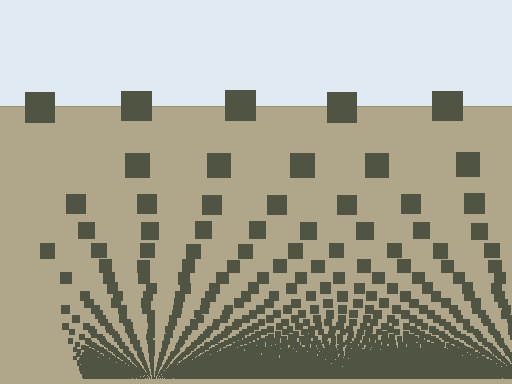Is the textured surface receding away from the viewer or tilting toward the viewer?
The surface appears to tilt toward the viewer. Texture elements get larger and sparser toward the top.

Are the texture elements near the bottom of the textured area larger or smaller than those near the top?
Smaller. The gradient is inverted — elements near the bottom are smaller and denser.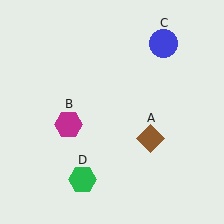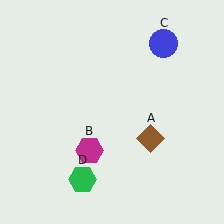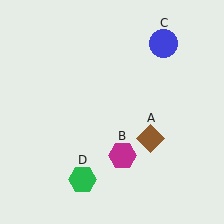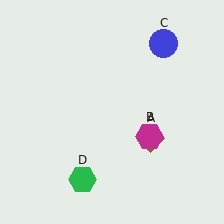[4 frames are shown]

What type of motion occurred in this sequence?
The magenta hexagon (object B) rotated counterclockwise around the center of the scene.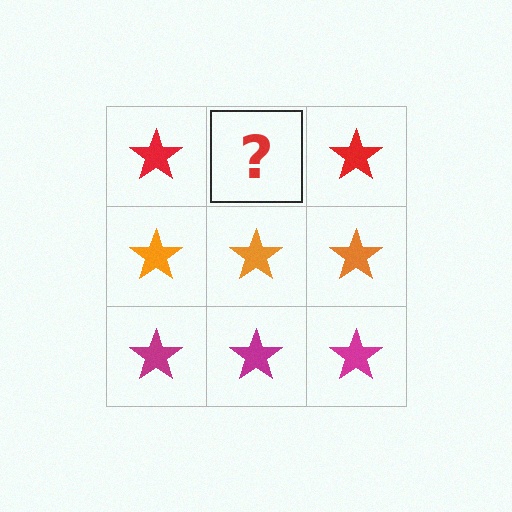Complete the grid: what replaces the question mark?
The question mark should be replaced with a red star.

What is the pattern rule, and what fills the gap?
The rule is that each row has a consistent color. The gap should be filled with a red star.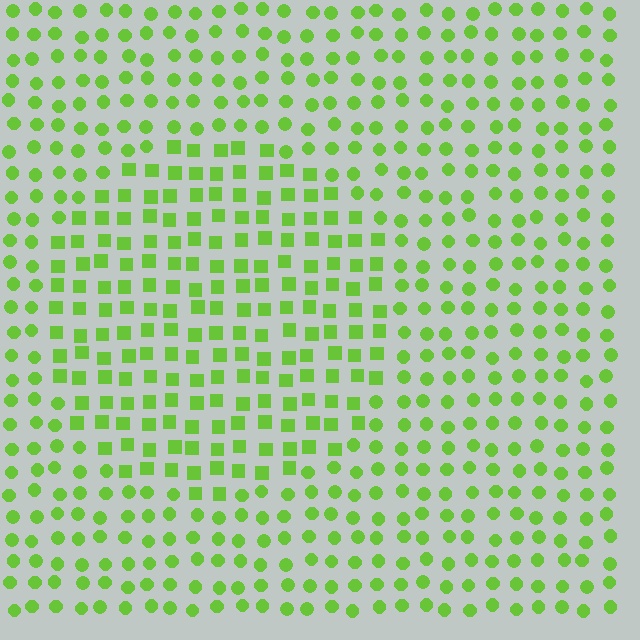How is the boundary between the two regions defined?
The boundary is defined by a change in element shape: squares inside vs. circles outside. All elements share the same color and spacing.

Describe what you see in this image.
The image is filled with small lime elements arranged in a uniform grid. A circle-shaped region contains squares, while the surrounding area contains circles. The boundary is defined purely by the change in element shape.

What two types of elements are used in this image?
The image uses squares inside the circle region and circles outside it.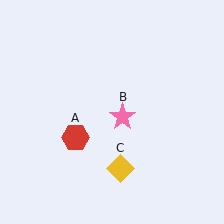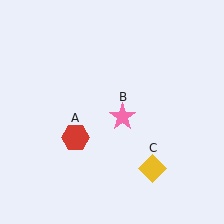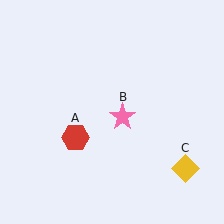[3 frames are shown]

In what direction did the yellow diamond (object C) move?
The yellow diamond (object C) moved right.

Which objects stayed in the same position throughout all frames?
Red hexagon (object A) and pink star (object B) remained stationary.